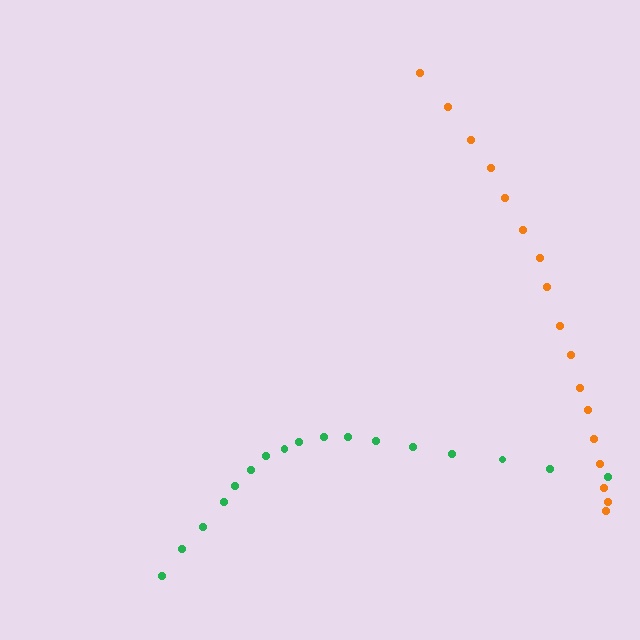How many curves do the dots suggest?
There are 2 distinct paths.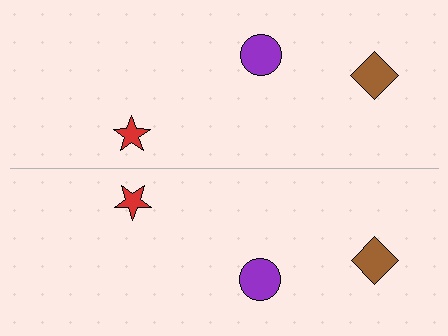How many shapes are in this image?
There are 6 shapes in this image.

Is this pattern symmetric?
Yes, this pattern has bilateral (reflection) symmetry.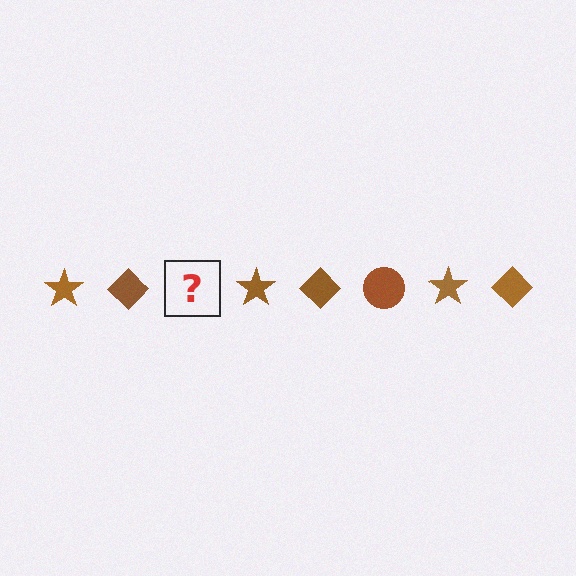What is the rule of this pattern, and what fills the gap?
The rule is that the pattern cycles through star, diamond, circle shapes in brown. The gap should be filled with a brown circle.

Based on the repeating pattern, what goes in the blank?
The blank should be a brown circle.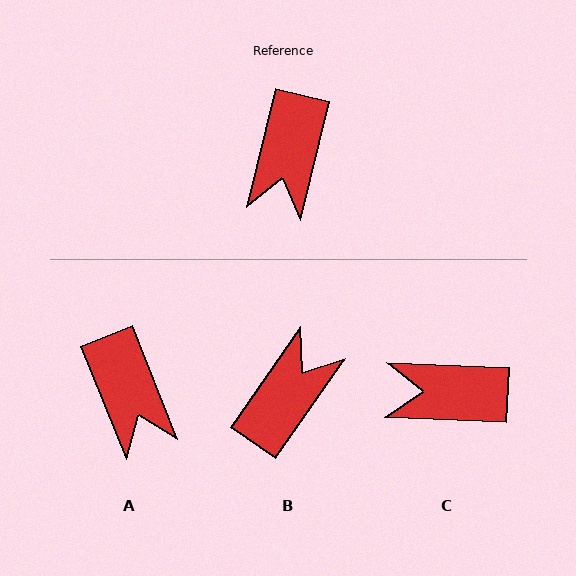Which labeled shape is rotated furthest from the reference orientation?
B, about 158 degrees away.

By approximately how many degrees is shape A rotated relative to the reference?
Approximately 35 degrees counter-clockwise.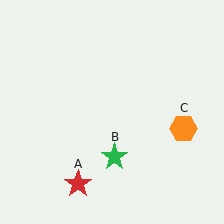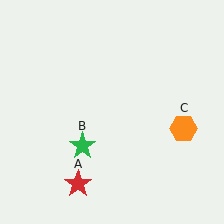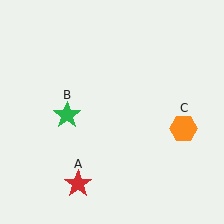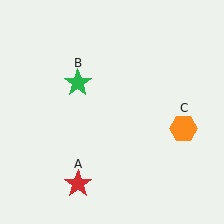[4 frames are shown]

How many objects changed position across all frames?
1 object changed position: green star (object B).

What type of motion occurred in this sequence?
The green star (object B) rotated clockwise around the center of the scene.